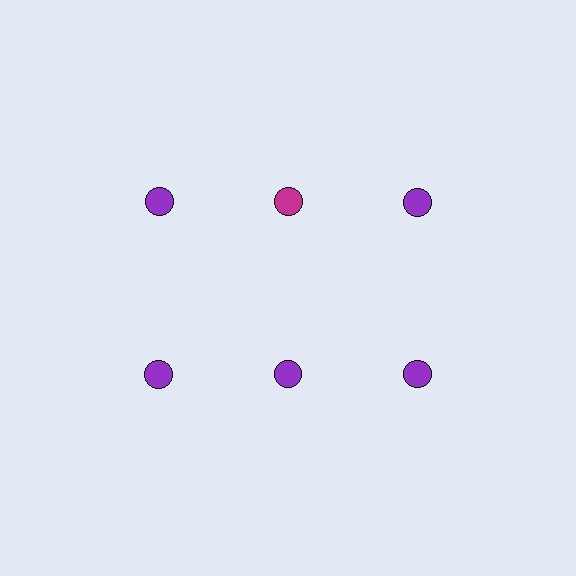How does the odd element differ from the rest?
It has a different color: magenta instead of purple.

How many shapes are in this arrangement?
There are 6 shapes arranged in a grid pattern.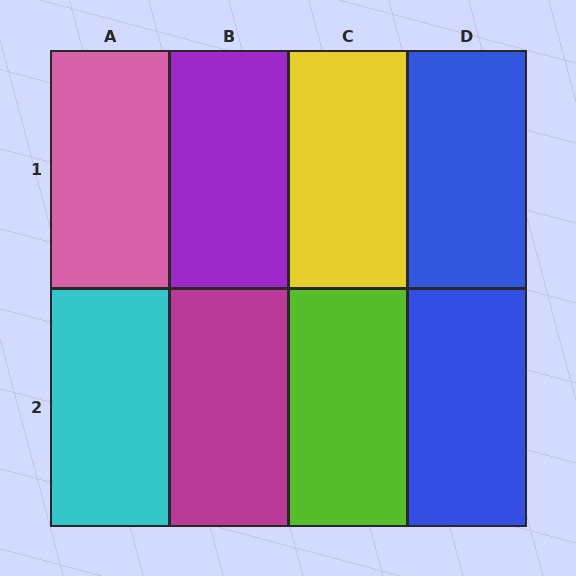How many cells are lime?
1 cell is lime.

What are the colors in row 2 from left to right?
Cyan, magenta, lime, blue.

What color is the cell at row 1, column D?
Blue.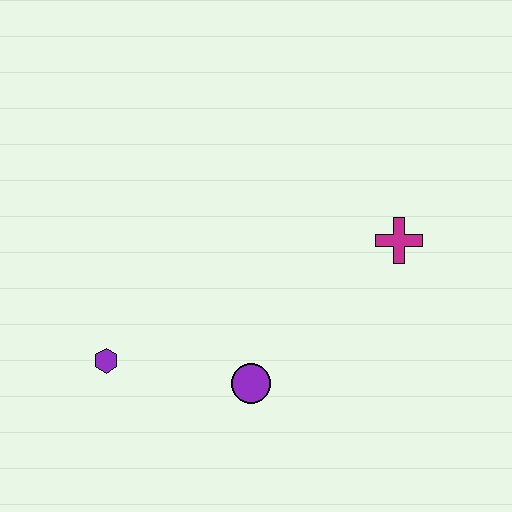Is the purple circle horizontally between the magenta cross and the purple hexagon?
Yes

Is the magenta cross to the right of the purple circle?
Yes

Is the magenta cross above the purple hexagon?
Yes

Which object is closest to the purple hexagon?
The purple circle is closest to the purple hexagon.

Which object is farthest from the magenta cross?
The purple hexagon is farthest from the magenta cross.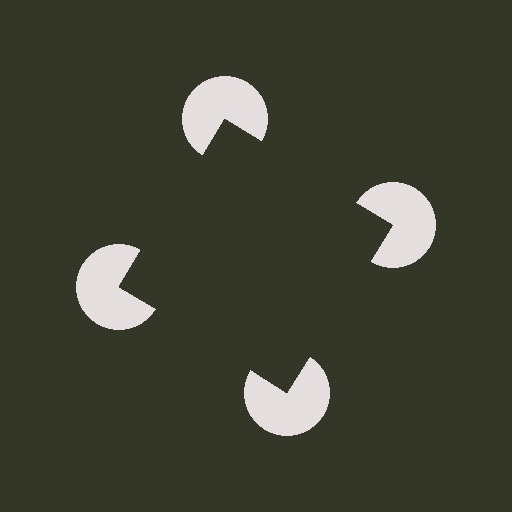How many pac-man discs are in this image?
There are 4 — one at each vertex of the illusory square.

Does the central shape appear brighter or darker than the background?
It typically appears slightly darker than the background, even though no actual brightness change is drawn.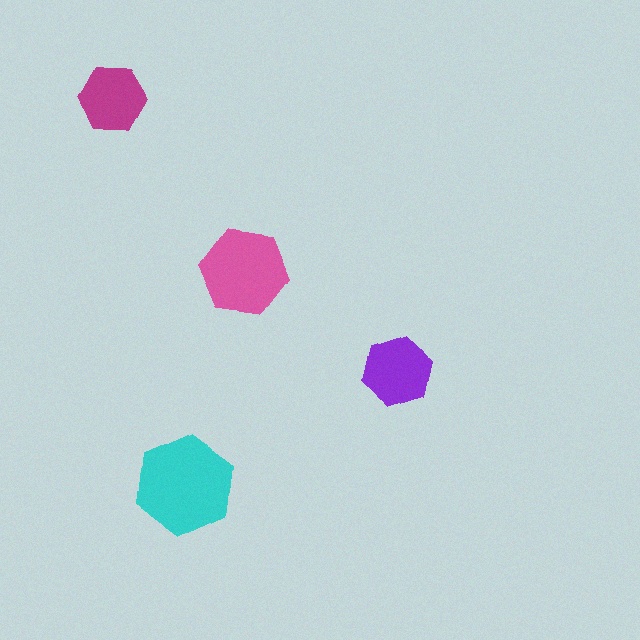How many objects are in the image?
There are 4 objects in the image.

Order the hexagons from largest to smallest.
the cyan one, the pink one, the purple one, the magenta one.